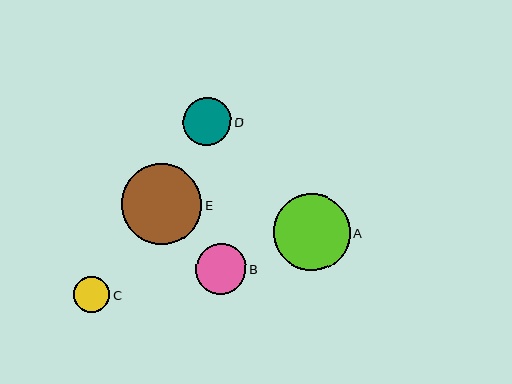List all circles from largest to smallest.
From largest to smallest: E, A, B, D, C.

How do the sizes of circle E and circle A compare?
Circle E and circle A are approximately the same size.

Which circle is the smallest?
Circle C is the smallest with a size of approximately 36 pixels.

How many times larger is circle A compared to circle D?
Circle A is approximately 1.6 times the size of circle D.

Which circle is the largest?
Circle E is the largest with a size of approximately 81 pixels.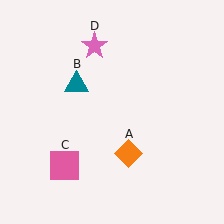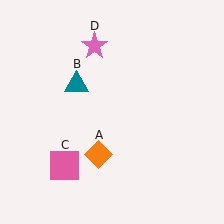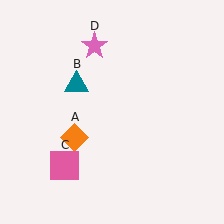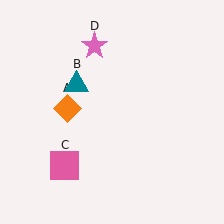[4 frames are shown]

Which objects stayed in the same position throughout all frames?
Teal triangle (object B) and pink square (object C) and pink star (object D) remained stationary.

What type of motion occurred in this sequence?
The orange diamond (object A) rotated clockwise around the center of the scene.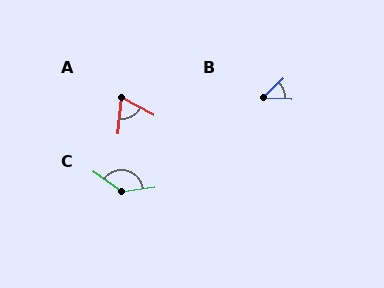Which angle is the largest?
C, at approximately 138 degrees.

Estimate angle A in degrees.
Approximately 67 degrees.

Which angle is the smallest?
B, at approximately 46 degrees.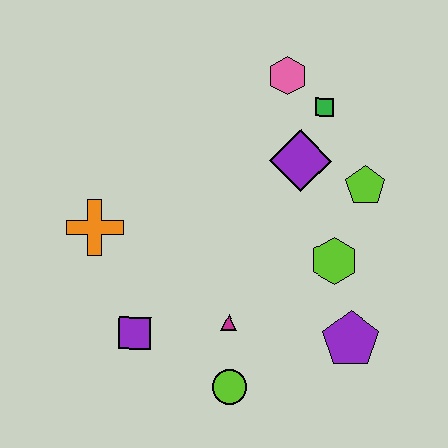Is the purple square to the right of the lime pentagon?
No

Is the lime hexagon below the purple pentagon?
No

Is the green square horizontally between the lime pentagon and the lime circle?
Yes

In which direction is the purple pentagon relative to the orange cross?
The purple pentagon is to the right of the orange cross.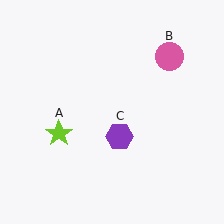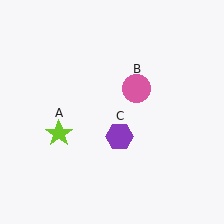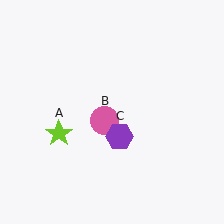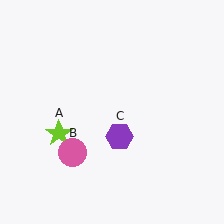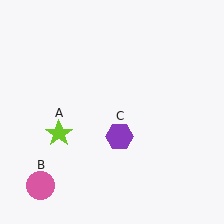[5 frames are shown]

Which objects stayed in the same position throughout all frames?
Lime star (object A) and purple hexagon (object C) remained stationary.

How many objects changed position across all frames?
1 object changed position: pink circle (object B).